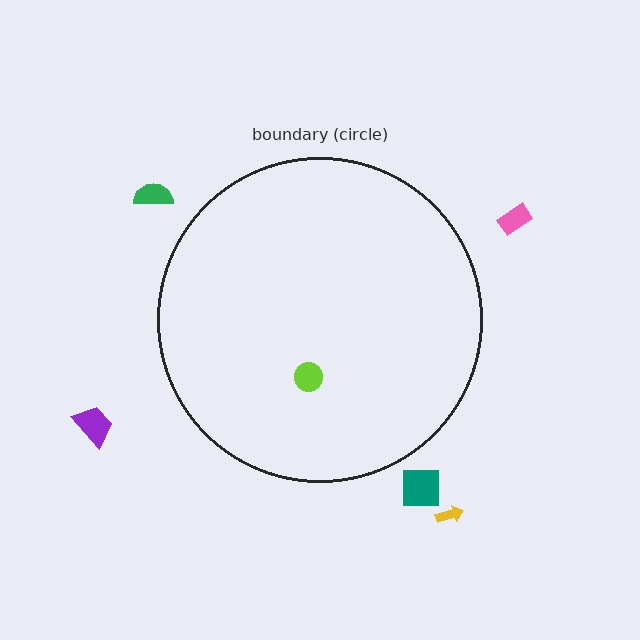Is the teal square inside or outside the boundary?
Outside.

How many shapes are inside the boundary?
1 inside, 5 outside.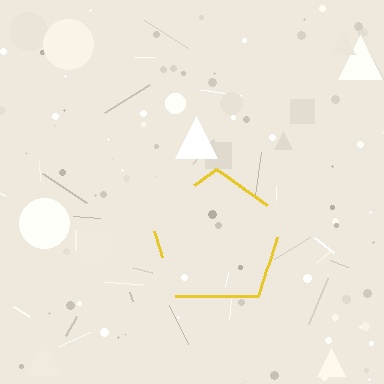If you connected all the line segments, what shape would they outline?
They would outline a pentagon.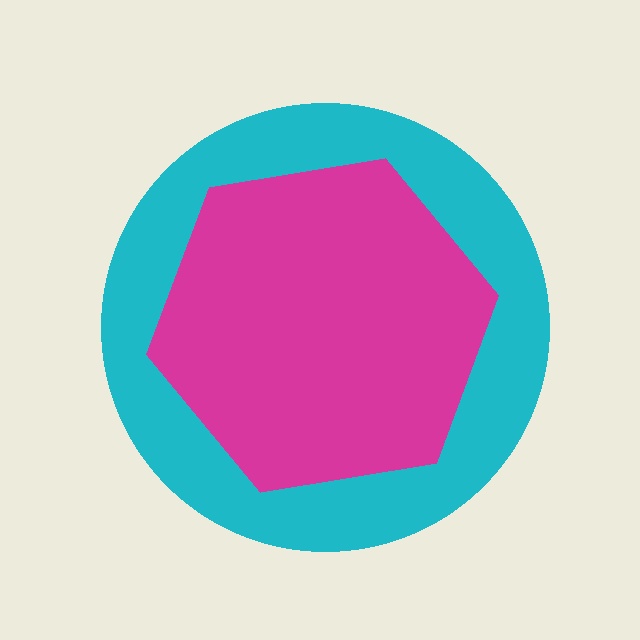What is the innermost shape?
The magenta hexagon.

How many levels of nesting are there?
2.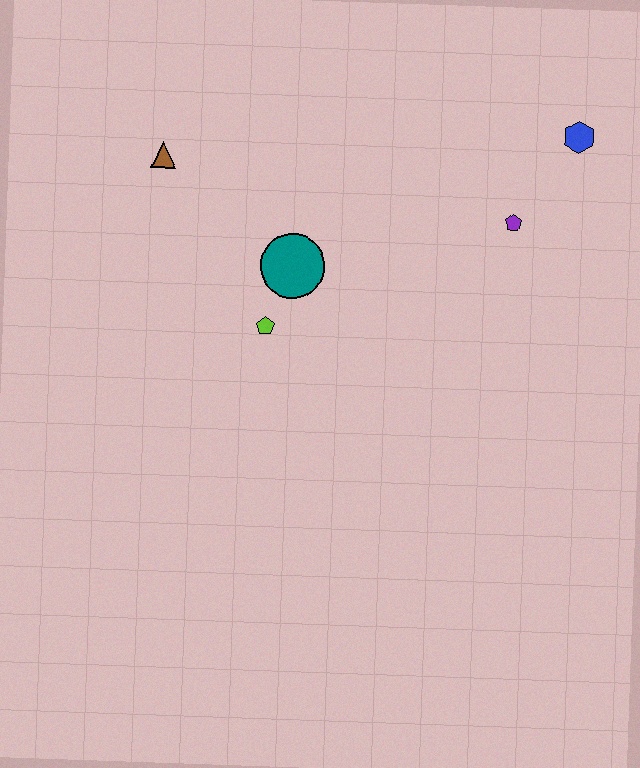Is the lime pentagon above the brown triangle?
No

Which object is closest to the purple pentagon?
The blue hexagon is closest to the purple pentagon.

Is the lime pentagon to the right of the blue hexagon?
No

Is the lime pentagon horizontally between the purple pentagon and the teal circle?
No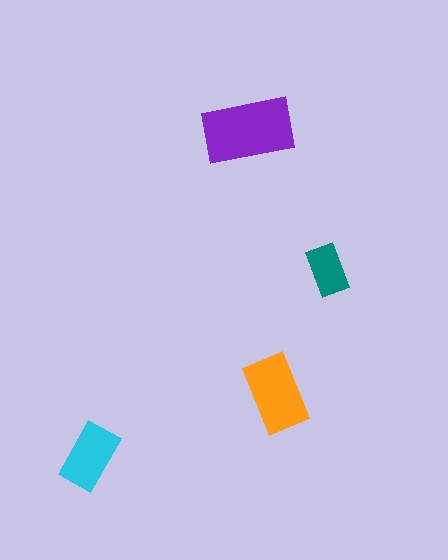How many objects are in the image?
There are 4 objects in the image.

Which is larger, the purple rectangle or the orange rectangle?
The purple one.